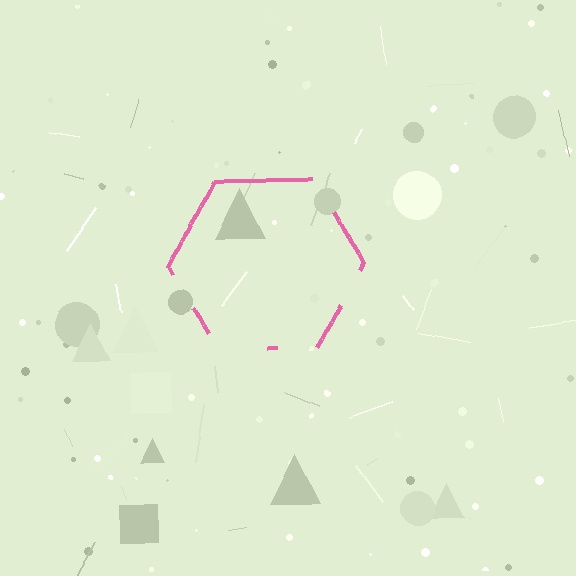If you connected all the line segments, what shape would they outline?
They would outline a hexagon.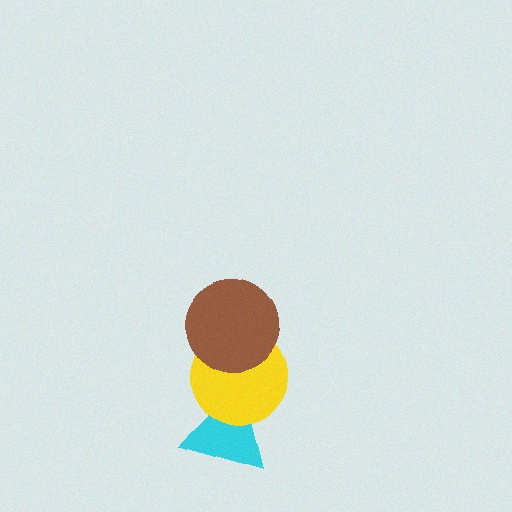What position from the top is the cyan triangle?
The cyan triangle is 3rd from the top.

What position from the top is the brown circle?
The brown circle is 1st from the top.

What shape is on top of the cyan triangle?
The yellow circle is on top of the cyan triangle.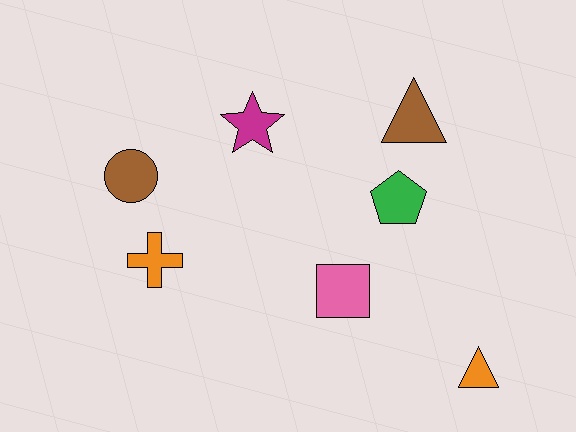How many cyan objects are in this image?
There are no cyan objects.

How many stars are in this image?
There is 1 star.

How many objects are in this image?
There are 7 objects.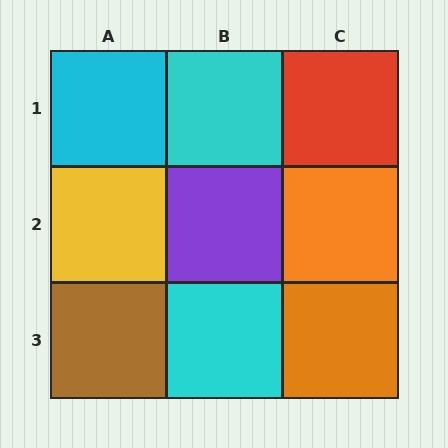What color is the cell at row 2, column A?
Yellow.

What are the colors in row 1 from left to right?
Cyan, cyan, red.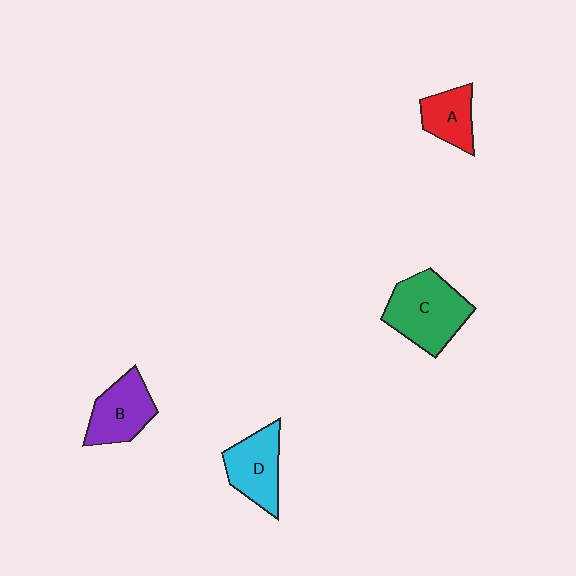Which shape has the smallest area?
Shape A (red).